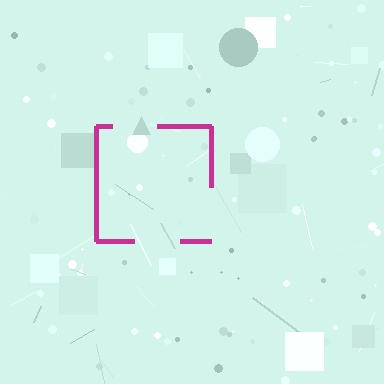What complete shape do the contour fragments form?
The contour fragments form a square.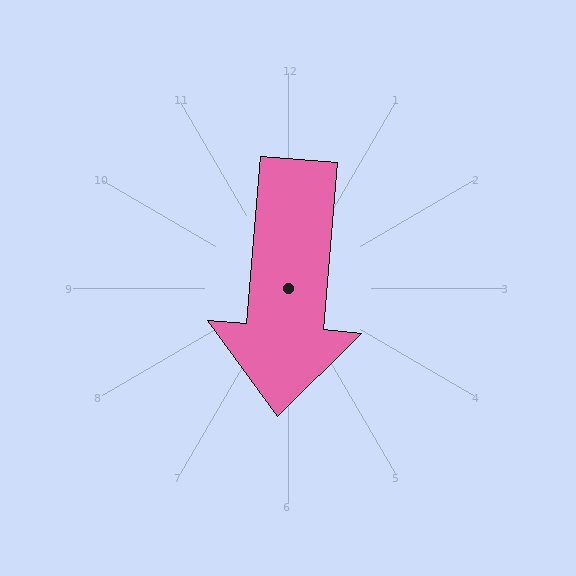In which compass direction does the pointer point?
South.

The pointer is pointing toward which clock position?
Roughly 6 o'clock.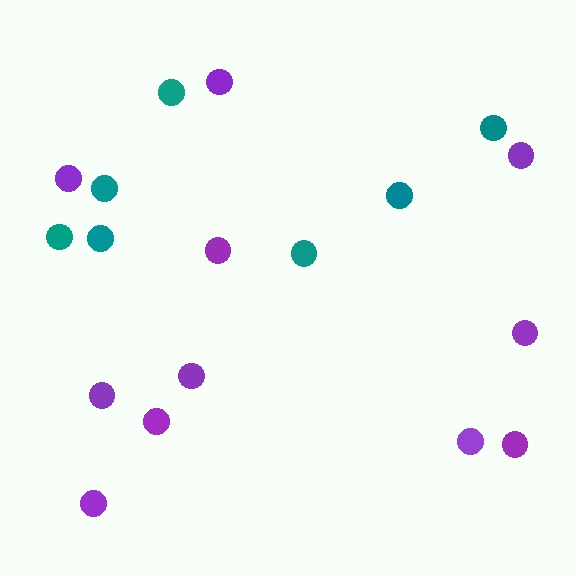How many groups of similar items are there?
There are 2 groups: one group of teal circles (7) and one group of purple circles (11).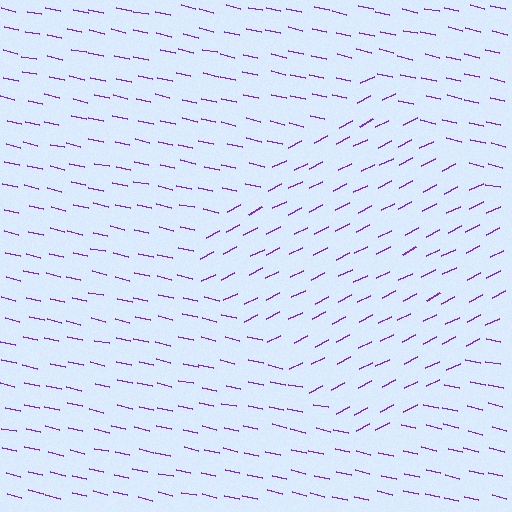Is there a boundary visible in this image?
Yes, there is a texture boundary formed by a change in line orientation.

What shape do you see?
I see a diamond.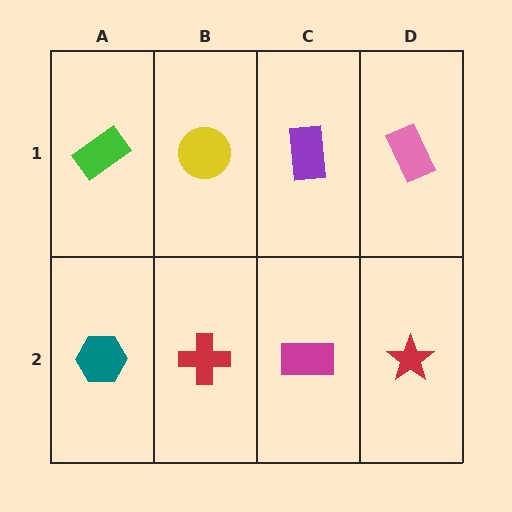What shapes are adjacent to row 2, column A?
A green rectangle (row 1, column A), a red cross (row 2, column B).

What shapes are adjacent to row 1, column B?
A red cross (row 2, column B), a green rectangle (row 1, column A), a purple rectangle (row 1, column C).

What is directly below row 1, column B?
A red cross.